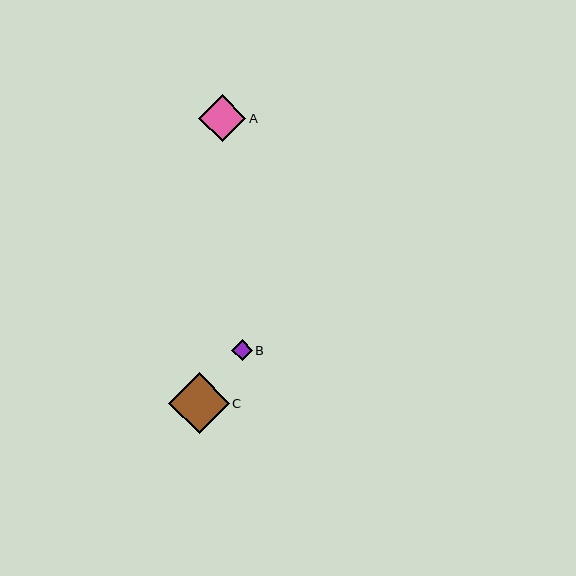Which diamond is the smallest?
Diamond B is the smallest with a size of approximately 21 pixels.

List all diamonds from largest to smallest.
From largest to smallest: C, A, B.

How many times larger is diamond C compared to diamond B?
Diamond C is approximately 2.9 times the size of diamond B.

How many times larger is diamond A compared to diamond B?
Diamond A is approximately 2.3 times the size of diamond B.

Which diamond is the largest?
Diamond C is the largest with a size of approximately 60 pixels.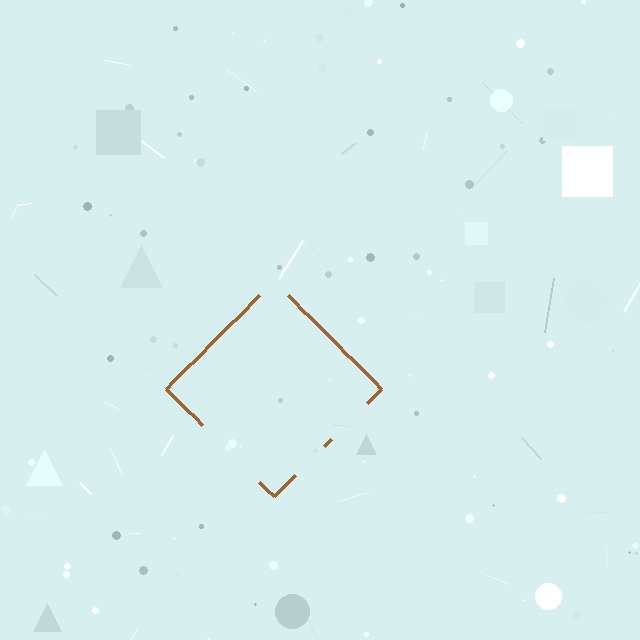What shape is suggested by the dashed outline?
The dashed outline suggests a diamond.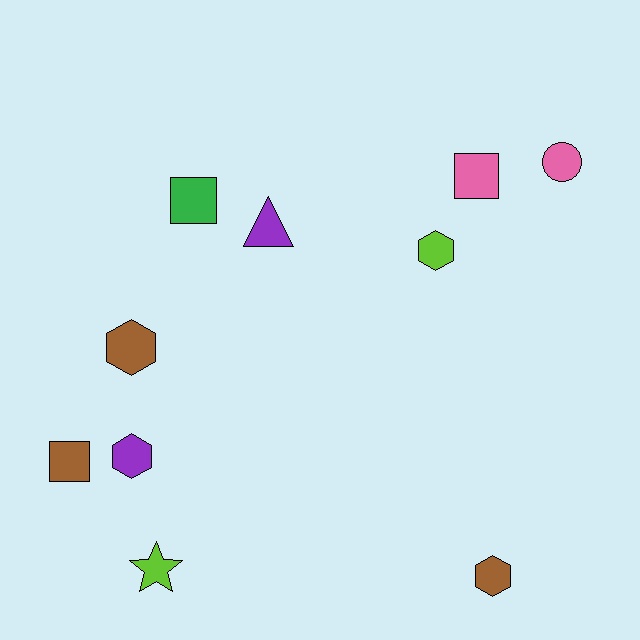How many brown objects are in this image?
There are 3 brown objects.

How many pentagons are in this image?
There are no pentagons.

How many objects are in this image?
There are 10 objects.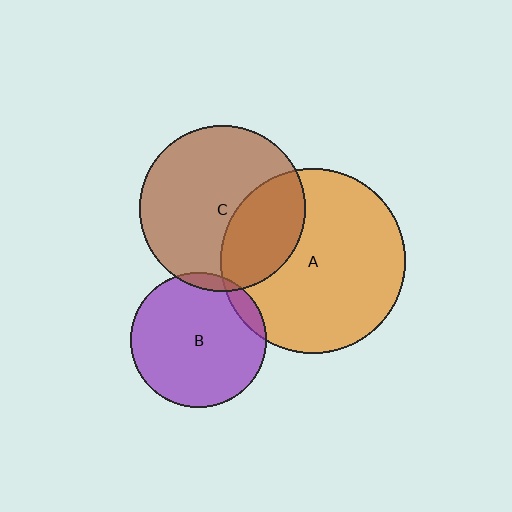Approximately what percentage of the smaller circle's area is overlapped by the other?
Approximately 30%.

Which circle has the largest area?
Circle A (orange).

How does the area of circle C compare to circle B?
Approximately 1.5 times.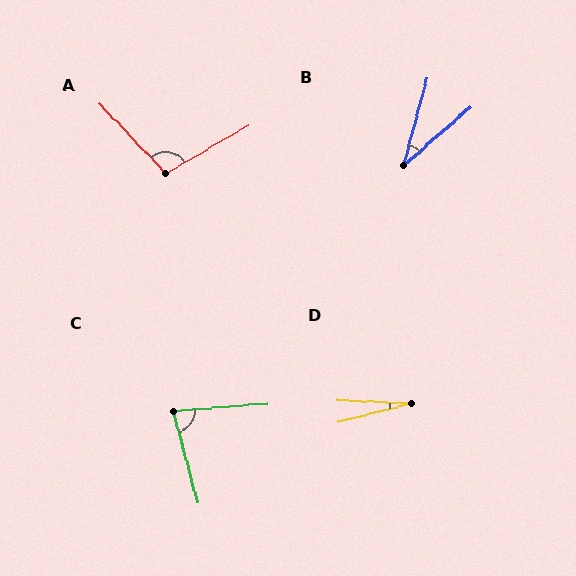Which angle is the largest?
A, at approximately 103 degrees.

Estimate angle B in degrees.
Approximately 33 degrees.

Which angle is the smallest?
D, at approximately 18 degrees.